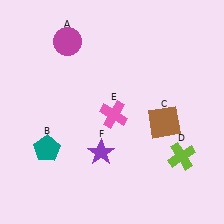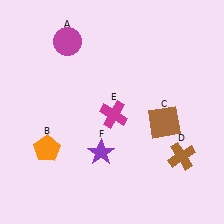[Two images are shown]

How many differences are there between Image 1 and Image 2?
There are 3 differences between the two images.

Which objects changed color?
B changed from teal to orange. D changed from lime to brown. E changed from pink to magenta.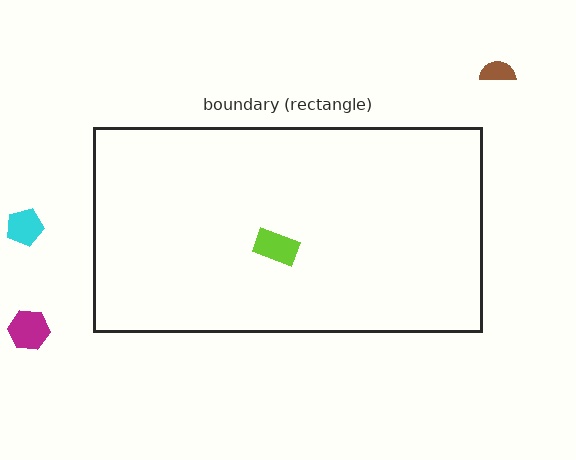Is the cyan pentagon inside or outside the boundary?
Outside.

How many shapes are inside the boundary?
1 inside, 3 outside.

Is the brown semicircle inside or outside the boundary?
Outside.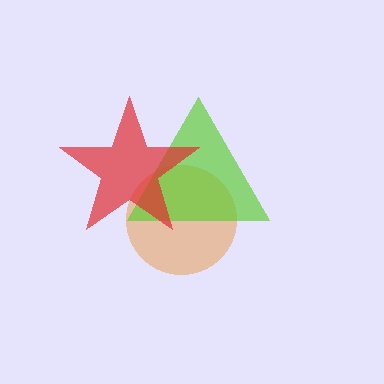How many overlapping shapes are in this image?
There are 3 overlapping shapes in the image.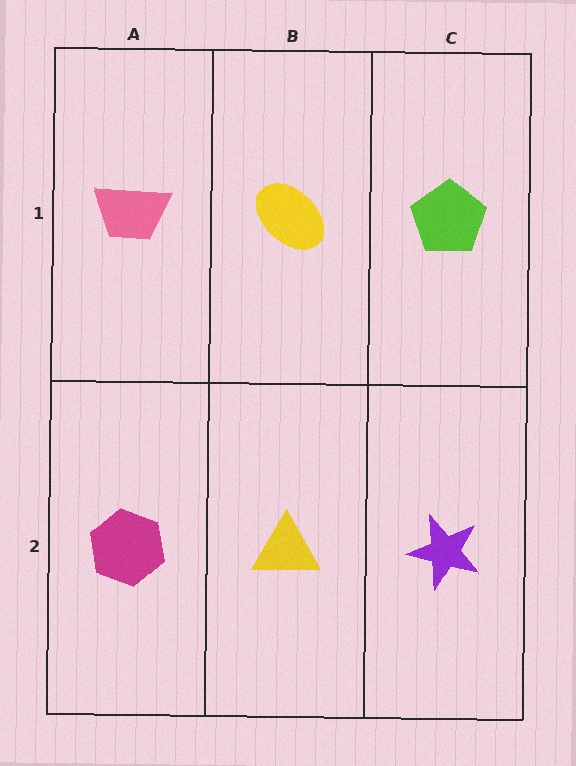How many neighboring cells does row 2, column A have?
2.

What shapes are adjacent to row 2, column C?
A lime pentagon (row 1, column C), a yellow triangle (row 2, column B).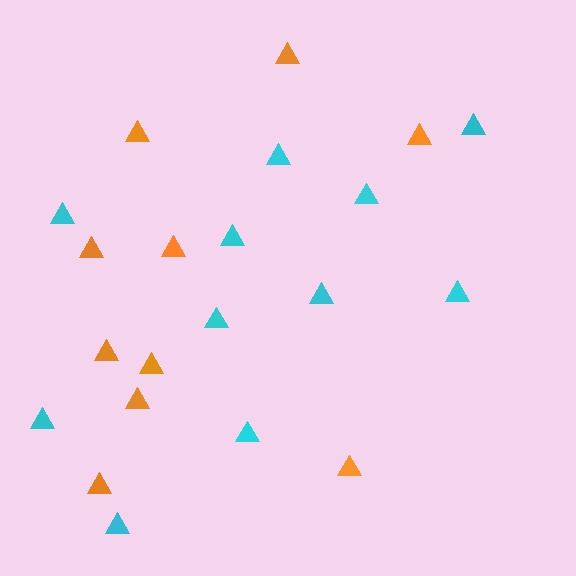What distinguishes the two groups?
There are 2 groups: one group of orange triangles (10) and one group of cyan triangles (11).